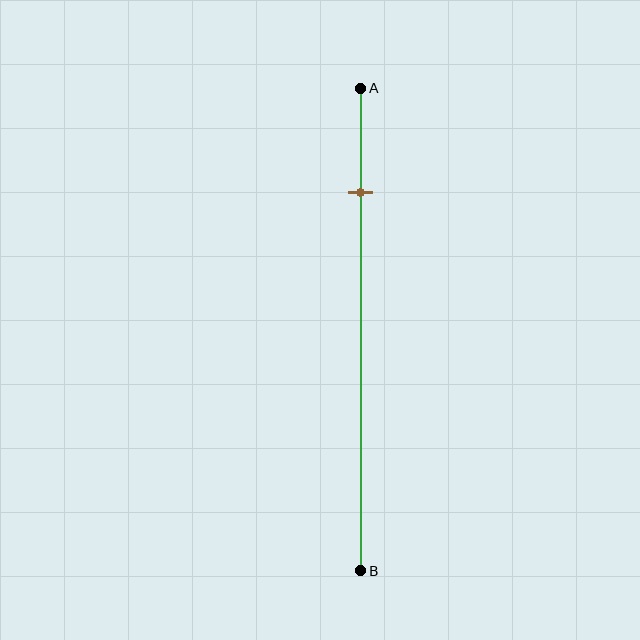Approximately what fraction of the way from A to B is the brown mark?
The brown mark is approximately 20% of the way from A to B.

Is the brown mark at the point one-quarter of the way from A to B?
No, the mark is at about 20% from A, not at the 25% one-quarter point.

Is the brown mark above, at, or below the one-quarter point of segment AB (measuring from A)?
The brown mark is above the one-quarter point of segment AB.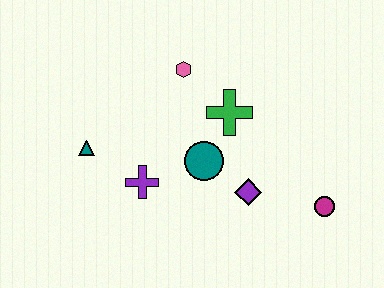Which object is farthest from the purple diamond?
The teal triangle is farthest from the purple diamond.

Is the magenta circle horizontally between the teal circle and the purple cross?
No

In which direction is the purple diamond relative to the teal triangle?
The purple diamond is to the right of the teal triangle.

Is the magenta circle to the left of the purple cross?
No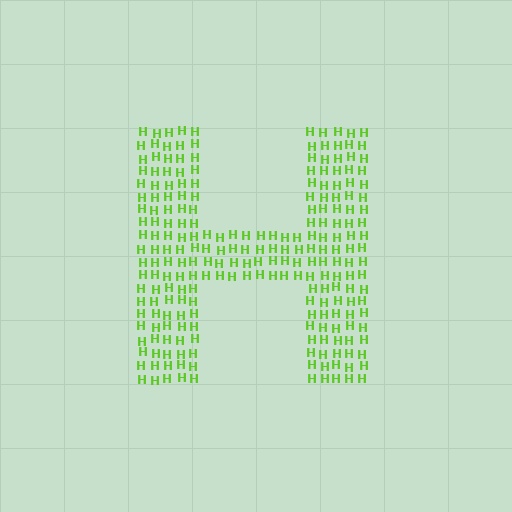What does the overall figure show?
The overall figure shows the letter H.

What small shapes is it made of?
It is made of small letter H's.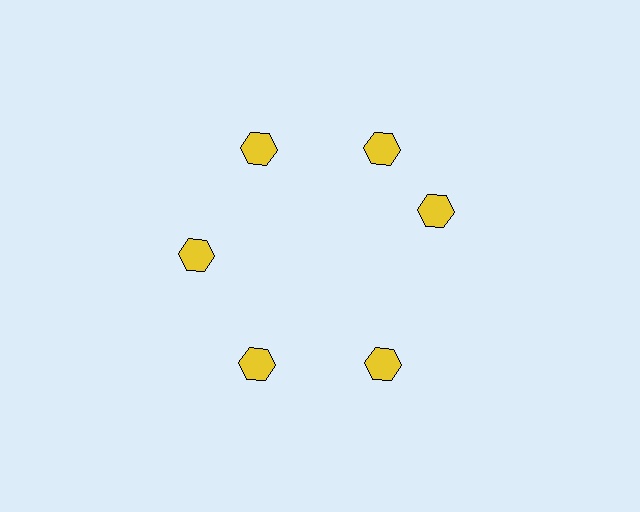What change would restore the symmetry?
The symmetry would be restored by rotating it back into even spacing with its neighbors so that all 6 hexagons sit at equal angles and equal distance from the center.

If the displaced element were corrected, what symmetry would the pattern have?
It would have 6-fold rotational symmetry — the pattern would map onto itself every 60 degrees.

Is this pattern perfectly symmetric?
No. The 6 yellow hexagons are arranged in a ring, but one element near the 3 o'clock position is rotated out of alignment along the ring, breaking the 6-fold rotational symmetry.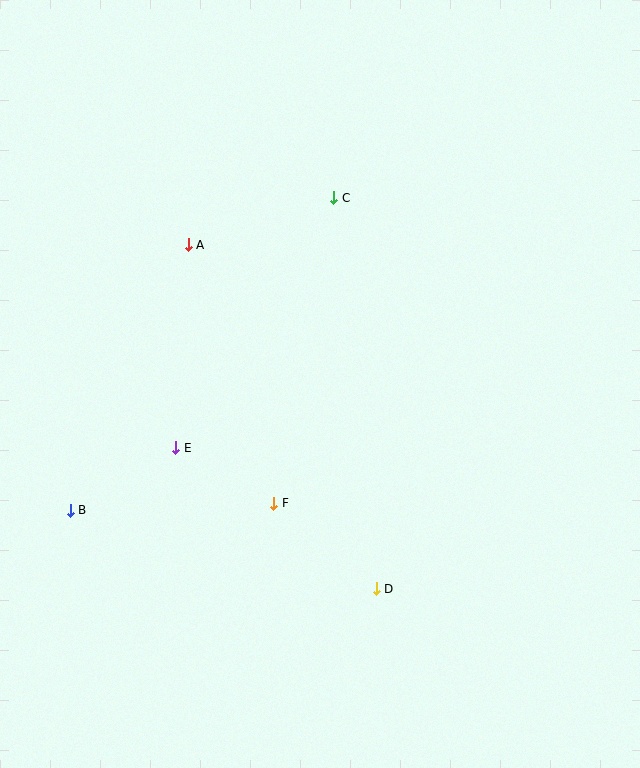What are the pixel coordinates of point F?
Point F is at (274, 503).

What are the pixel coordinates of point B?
Point B is at (70, 510).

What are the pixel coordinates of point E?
Point E is at (176, 448).